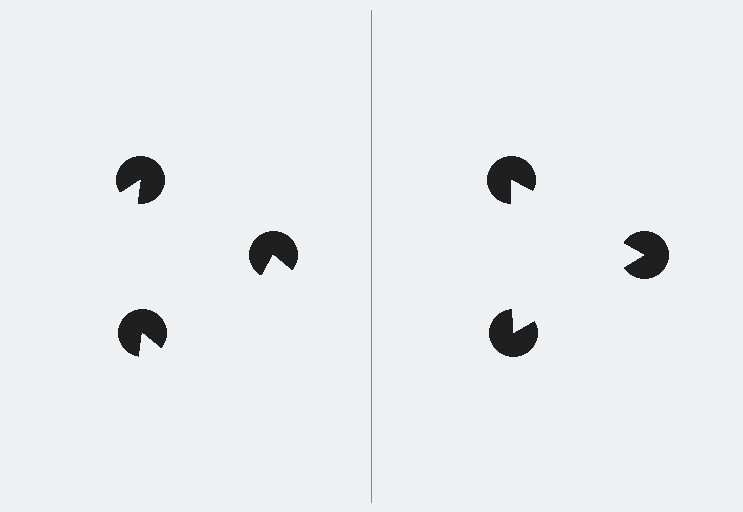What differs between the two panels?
The pac-man discs are positioned identically on both sides; only the wedge orientations differ. On the right they align to a triangle; on the left they are misaligned.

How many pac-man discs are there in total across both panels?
6 — 3 on each side.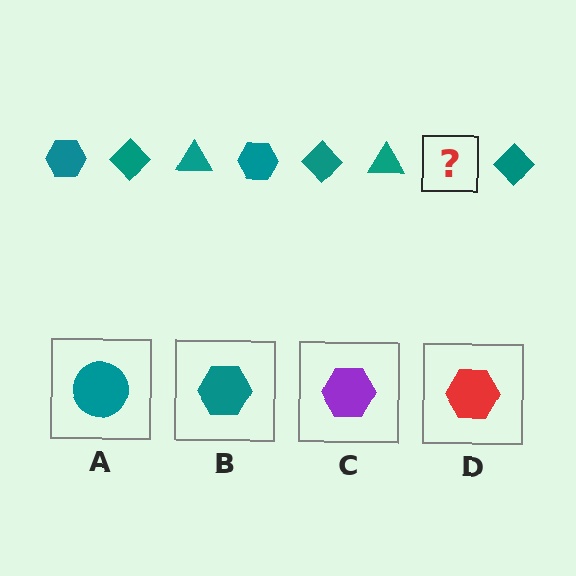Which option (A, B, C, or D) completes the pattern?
B.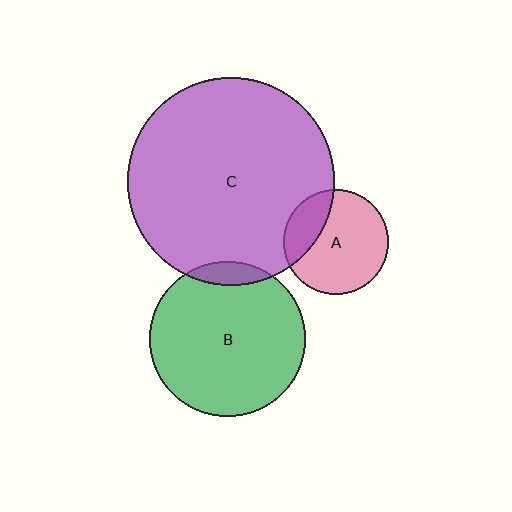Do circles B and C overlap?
Yes.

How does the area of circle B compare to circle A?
Approximately 2.2 times.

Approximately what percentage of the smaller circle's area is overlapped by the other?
Approximately 5%.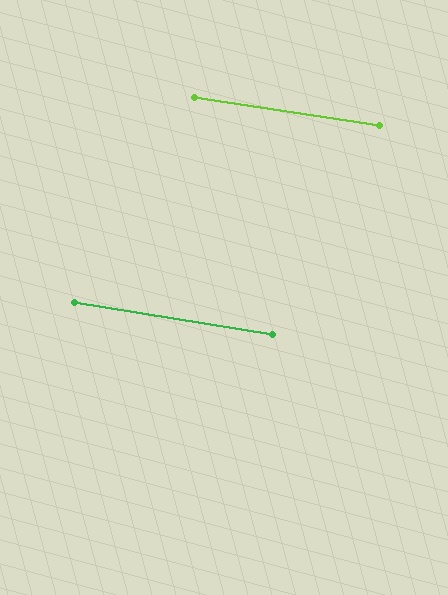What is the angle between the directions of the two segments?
Approximately 1 degree.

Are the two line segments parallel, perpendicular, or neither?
Parallel — their directions differ by only 0.5°.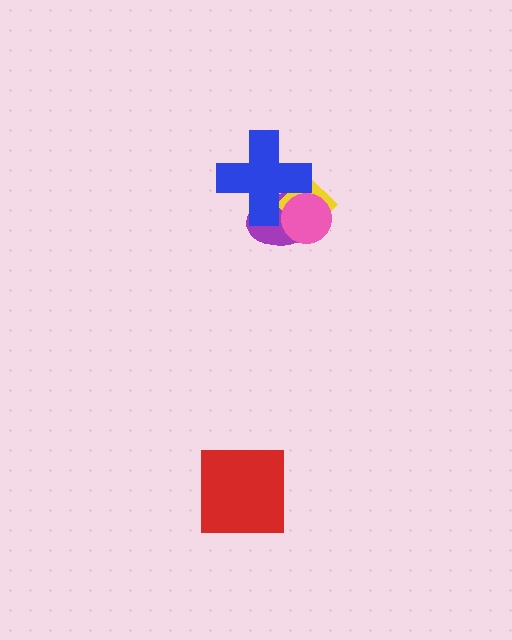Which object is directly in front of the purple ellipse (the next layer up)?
The yellow diamond is directly in front of the purple ellipse.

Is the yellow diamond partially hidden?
Yes, it is partially covered by another shape.